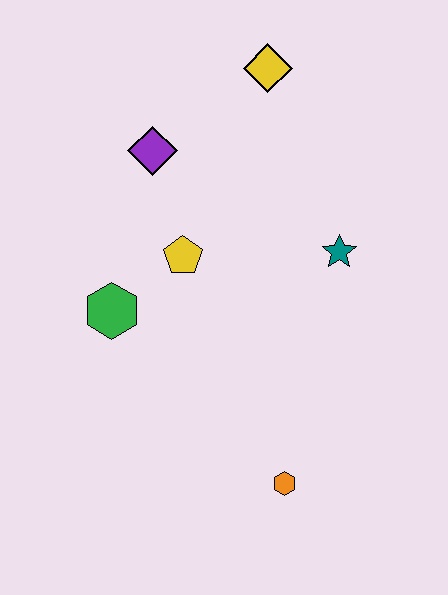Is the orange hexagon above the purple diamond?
No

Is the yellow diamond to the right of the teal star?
No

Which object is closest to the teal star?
The yellow pentagon is closest to the teal star.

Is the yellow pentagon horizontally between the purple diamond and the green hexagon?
No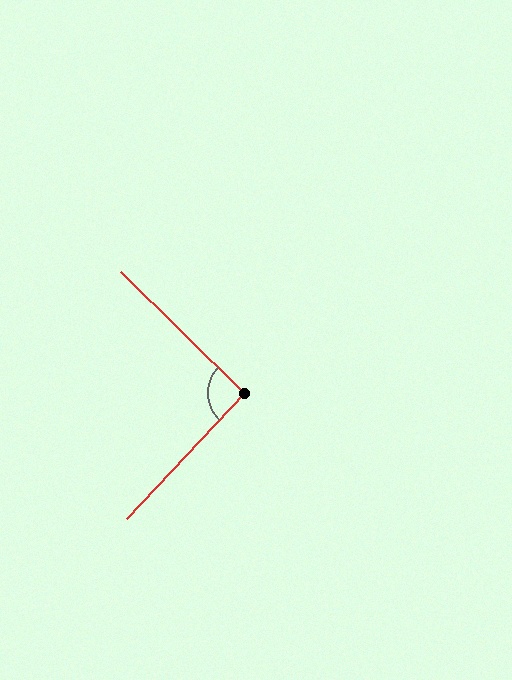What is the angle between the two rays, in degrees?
Approximately 91 degrees.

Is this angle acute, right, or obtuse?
It is approximately a right angle.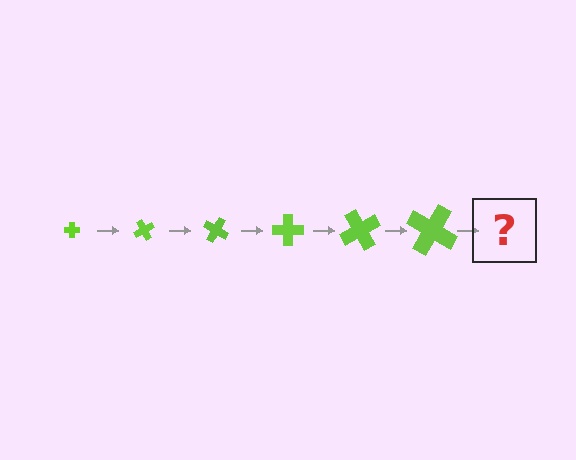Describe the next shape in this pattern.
It should be a cross, larger than the previous one and rotated 360 degrees from the start.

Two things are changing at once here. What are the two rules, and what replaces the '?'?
The two rules are that the cross grows larger each step and it rotates 60 degrees each step. The '?' should be a cross, larger than the previous one and rotated 360 degrees from the start.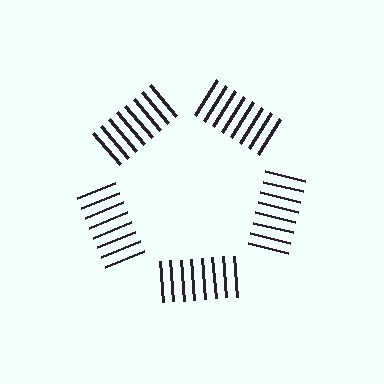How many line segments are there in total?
40 — 8 along each of the 5 edges.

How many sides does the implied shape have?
5 sides — the line-ends trace a pentagon.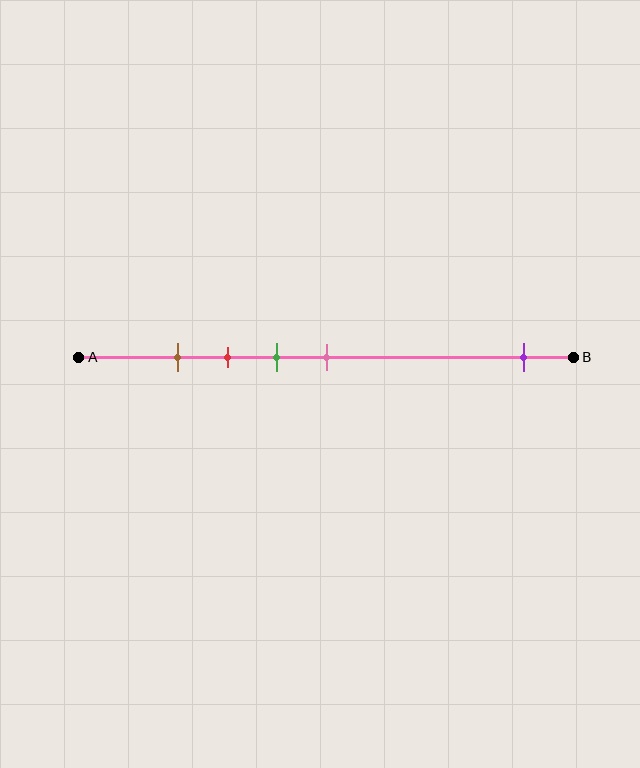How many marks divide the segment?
There are 5 marks dividing the segment.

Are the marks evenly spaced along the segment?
No, the marks are not evenly spaced.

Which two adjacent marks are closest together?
The brown and red marks are the closest adjacent pair.